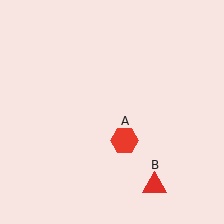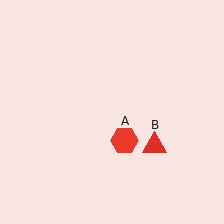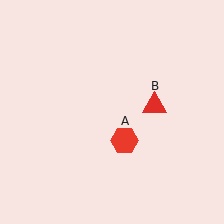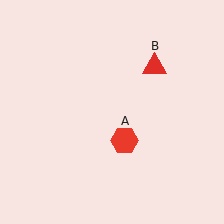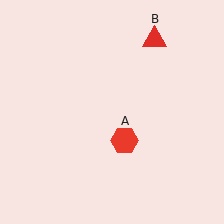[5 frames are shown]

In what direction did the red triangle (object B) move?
The red triangle (object B) moved up.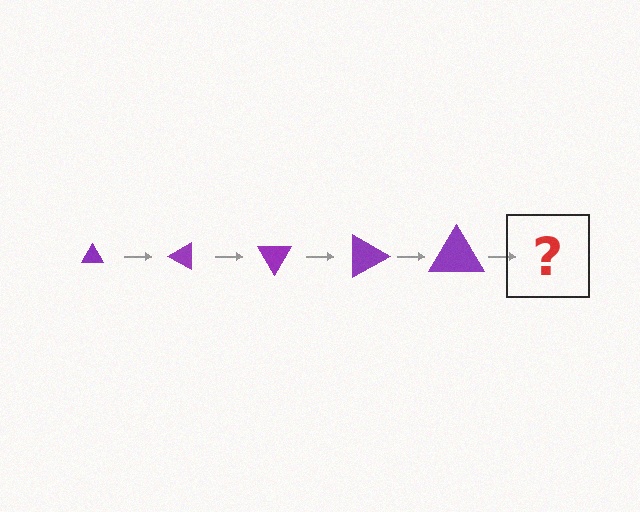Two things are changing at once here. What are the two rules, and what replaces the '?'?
The two rules are that the triangle grows larger each step and it rotates 30 degrees each step. The '?' should be a triangle, larger than the previous one and rotated 150 degrees from the start.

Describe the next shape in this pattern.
It should be a triangle, larger than the previous one and rotated 150 degrees from the start.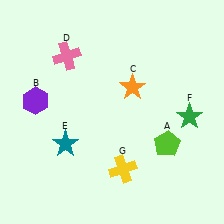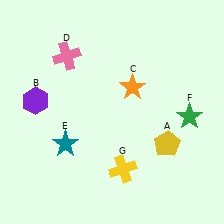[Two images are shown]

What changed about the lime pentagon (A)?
In Image 1, A is lime. In Image 2, it changed to yellow.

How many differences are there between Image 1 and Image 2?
There is 1 difference between the two images.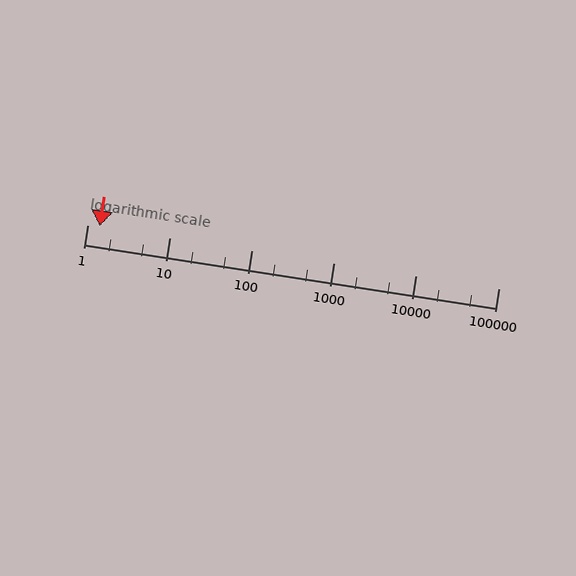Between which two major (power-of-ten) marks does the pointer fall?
The pointer is between 1 and 10.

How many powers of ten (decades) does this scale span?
The scale spans 5 decades, from 1 to 100000.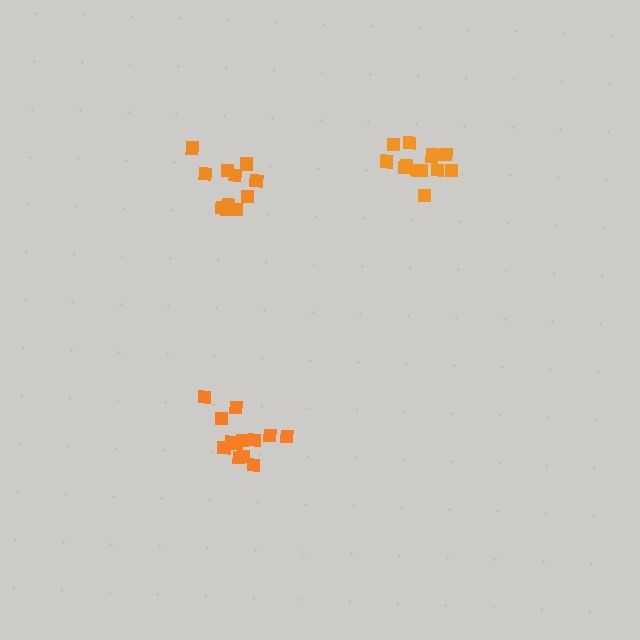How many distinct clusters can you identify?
There are 3 distinct clusters.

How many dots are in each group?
Group 1: 13 dots, Group 2: 13 dots, Group 3: 11 dots (37 total).